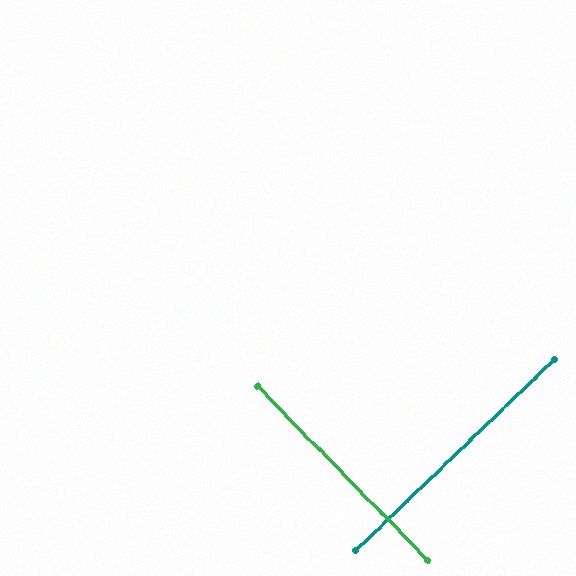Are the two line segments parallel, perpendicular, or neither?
Perpendicular — they meet at approximately 89°.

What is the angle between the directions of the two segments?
Approximately 89 degrees.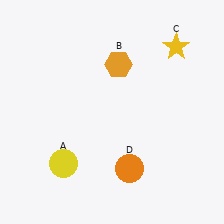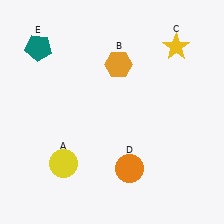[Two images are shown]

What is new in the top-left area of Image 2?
A teal pentagon (E) was added in the top-left area of Image 2.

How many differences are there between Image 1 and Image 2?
There is 1 difference between the two images.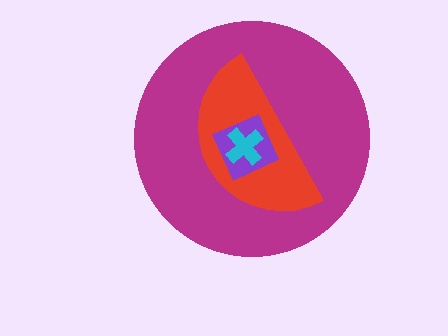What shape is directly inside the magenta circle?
The red semicircle.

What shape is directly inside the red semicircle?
The purple diamond.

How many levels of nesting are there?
4.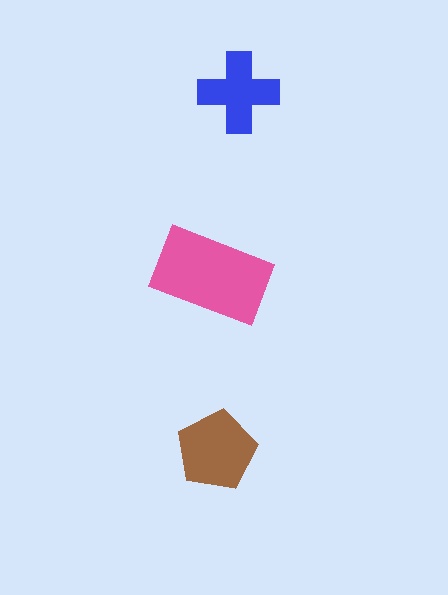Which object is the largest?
The pink rectangle.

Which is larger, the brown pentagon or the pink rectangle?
The pink rectangle.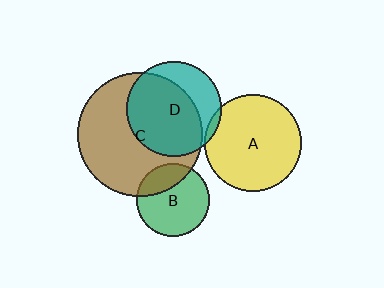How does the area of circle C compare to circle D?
Approximately 1.7 times.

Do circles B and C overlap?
Yes.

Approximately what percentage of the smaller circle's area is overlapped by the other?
Approximately 25%.